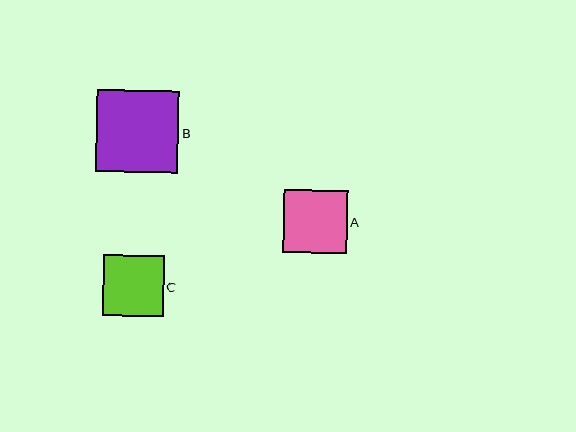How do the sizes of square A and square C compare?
Square A and square C are approximately the same size.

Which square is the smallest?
Square C is the smallest with a size of approximately 61 pixels.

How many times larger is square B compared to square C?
Square B is approximately 1.3 times the size of square C.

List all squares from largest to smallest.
From largest to smallest: B, A, C.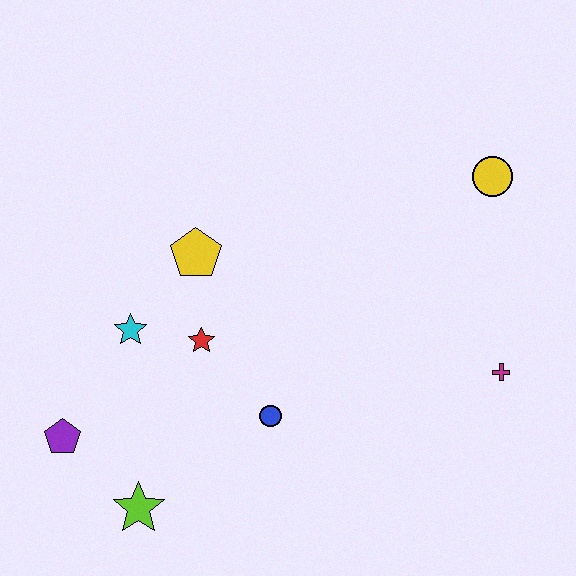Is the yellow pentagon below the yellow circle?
Yes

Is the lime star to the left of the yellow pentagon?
Yes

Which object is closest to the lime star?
The purple pentagon is closest to the lime star.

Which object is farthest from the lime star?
The yellow circle is farthest from the lime star.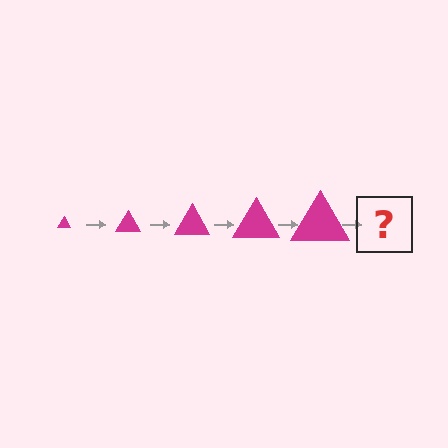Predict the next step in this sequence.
The next step is a magenta triangle, larger than the previous one.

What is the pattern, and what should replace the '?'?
The pattern is that the triangle gets progressively larger each step. The '?' should be a magenta triangle, larger than the previous one.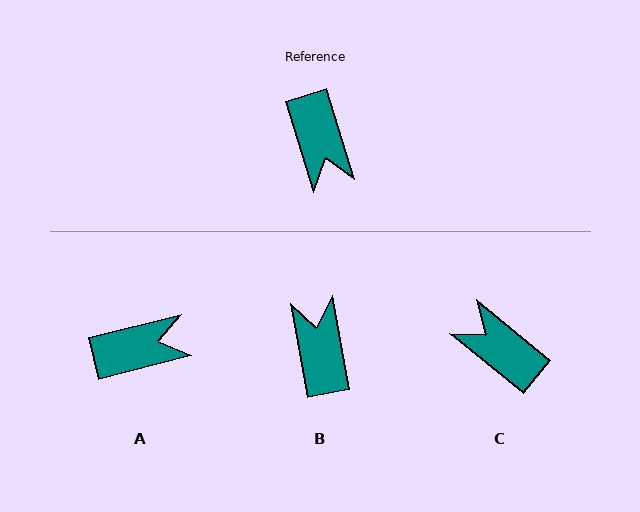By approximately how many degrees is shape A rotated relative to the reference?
Approximately 87 degrees counter-clockwise.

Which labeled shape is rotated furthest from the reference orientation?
B, about 173 degrees away.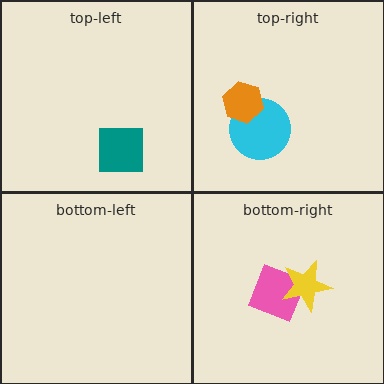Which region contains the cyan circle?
The top-right region.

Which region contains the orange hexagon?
The top-right region.